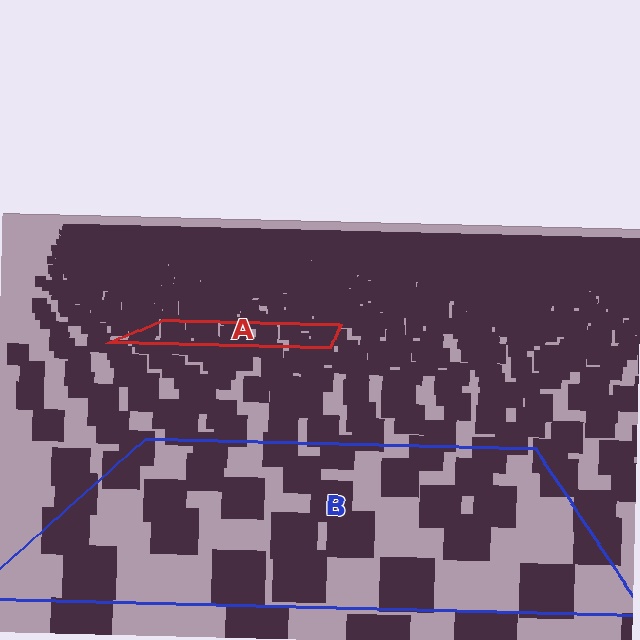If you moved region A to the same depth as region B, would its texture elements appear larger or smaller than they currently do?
They would appear larger. At a closer depth, the same texture elements are projected at a bigger on-screen size.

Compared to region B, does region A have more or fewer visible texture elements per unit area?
Region A has more texture elements per unit area — they are packed more densely because it is farther away.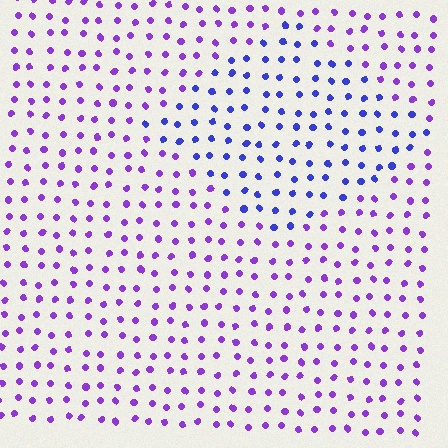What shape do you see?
I see a diamond.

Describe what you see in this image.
The image is filled with small purple elements in a uniform arrangement. A diamond-shaped region is visible where the elements are tinted to a slightly different hue, forming a subtle color boundary.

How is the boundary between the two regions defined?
The boundary is defined purely by a slight shift in hue (about 36 degrees). Spacing, size, and orientation are identical on both sides.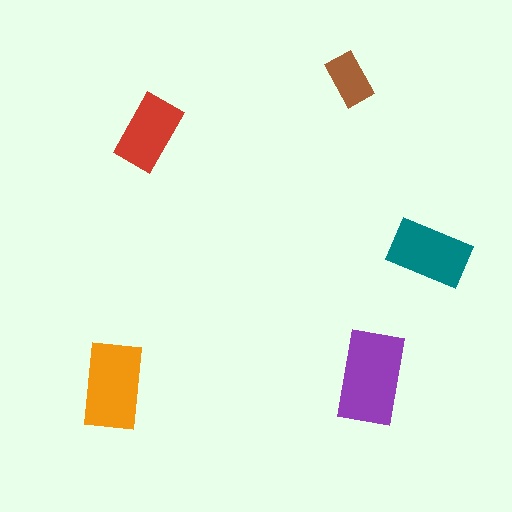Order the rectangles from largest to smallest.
the purple one, the orange one, the teal one, the red one, the brown one.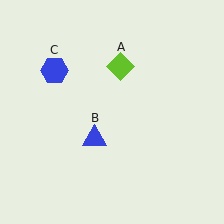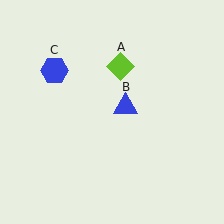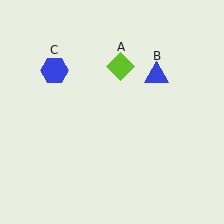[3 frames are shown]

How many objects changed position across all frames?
1 object changed position: blue triangle (object B).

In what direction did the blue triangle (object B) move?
The blue triangle (object B) moved up and to the right.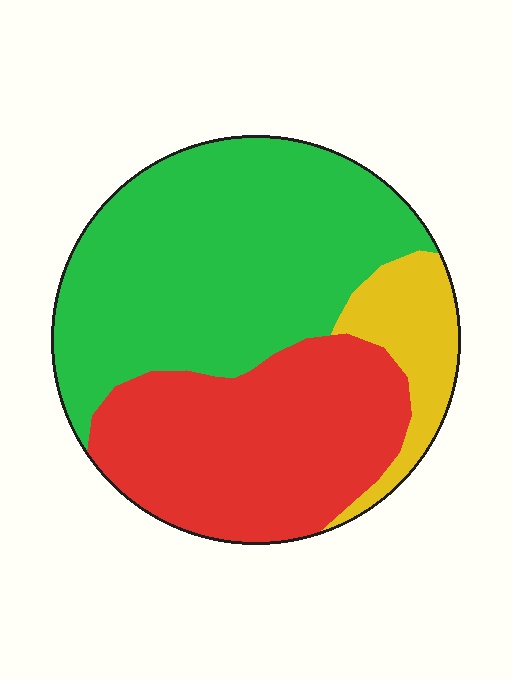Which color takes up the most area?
Green, at roughly 50%.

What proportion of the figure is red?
Red covers 37% of the figure.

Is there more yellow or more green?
Green.